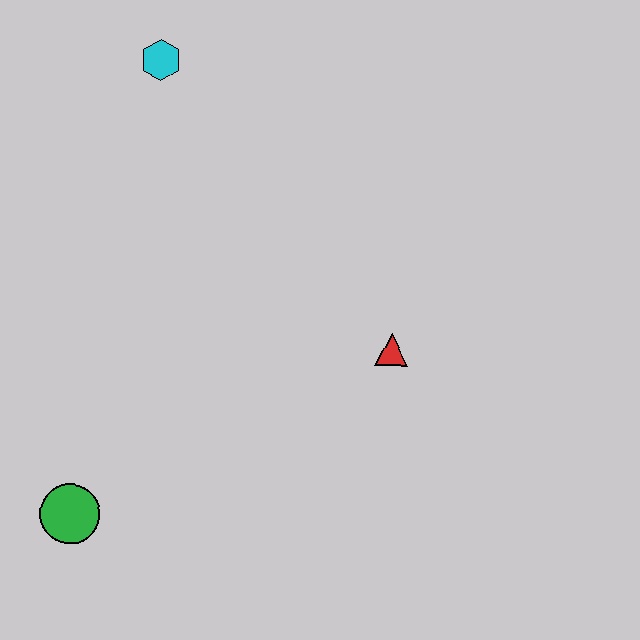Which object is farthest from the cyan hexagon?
The green circle is farthest from the cyan hexagon.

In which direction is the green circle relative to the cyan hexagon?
The green circle is below the cyan hexagon.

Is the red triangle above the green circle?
Yes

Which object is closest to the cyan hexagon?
The red triangle is closest to the cyan hexagon.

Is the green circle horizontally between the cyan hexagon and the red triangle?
No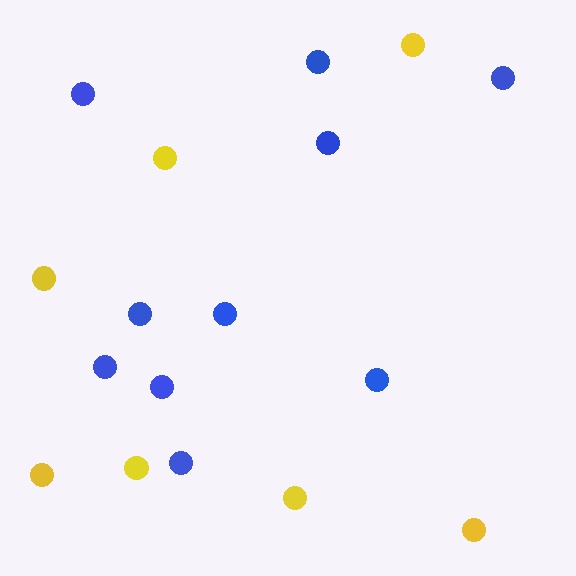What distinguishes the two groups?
There are 2 groups: one group of yellow circles (7) and one group of blue circles (10).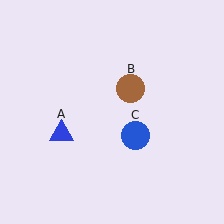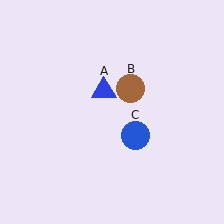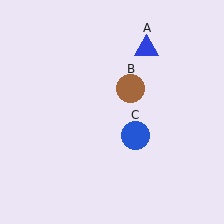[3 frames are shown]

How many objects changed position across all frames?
1 object changed position: blue triangle (object A).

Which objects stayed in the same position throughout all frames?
Brown circle (object B) and blue circle (object C) remained stationary.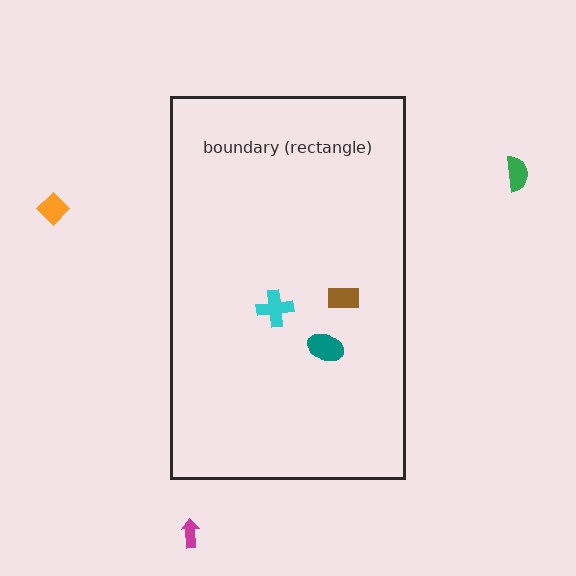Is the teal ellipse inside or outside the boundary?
Inside.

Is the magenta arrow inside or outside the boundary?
Outside.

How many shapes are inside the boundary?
3 inside, 3 outside.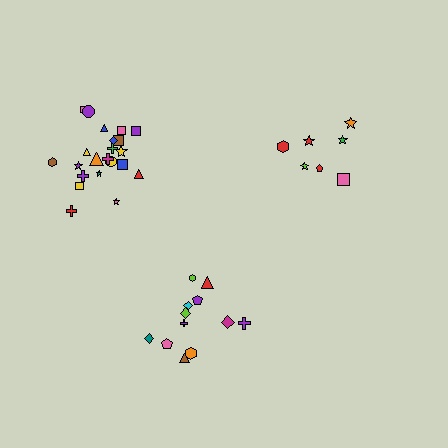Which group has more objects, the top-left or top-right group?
The top-left group.